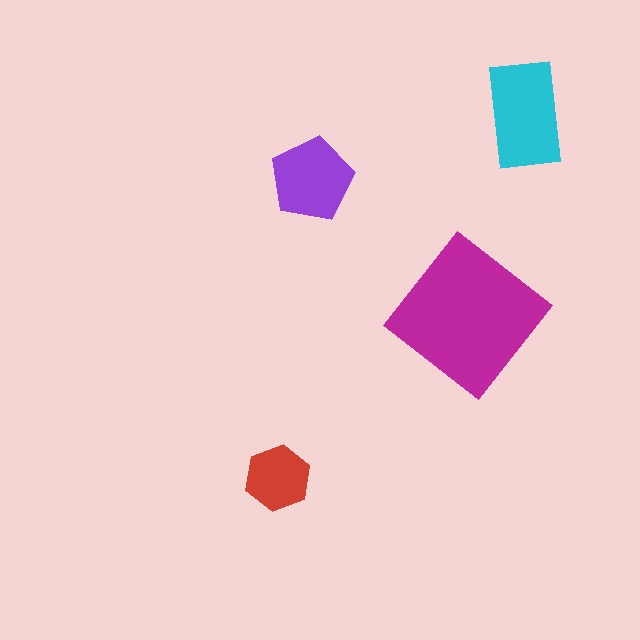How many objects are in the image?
There are 4 objects in the image.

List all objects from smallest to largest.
The red hexagon, the purple pentagon, the cyan rectangle, the magenta diamond.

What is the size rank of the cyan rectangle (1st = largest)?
2nd.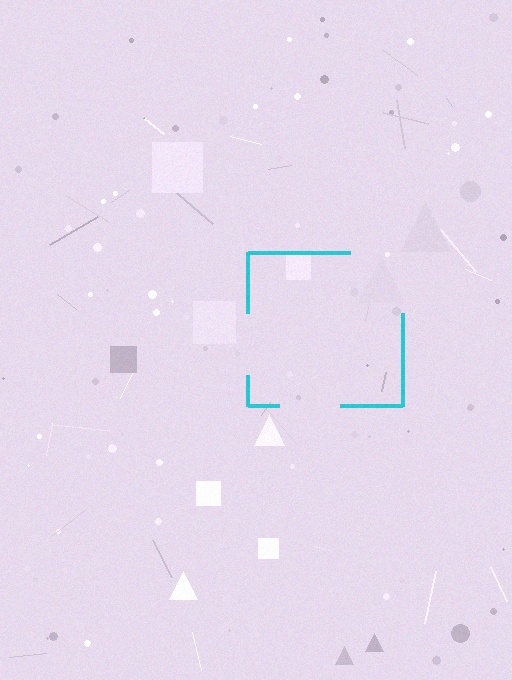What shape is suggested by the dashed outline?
The dashed outline suggests a square.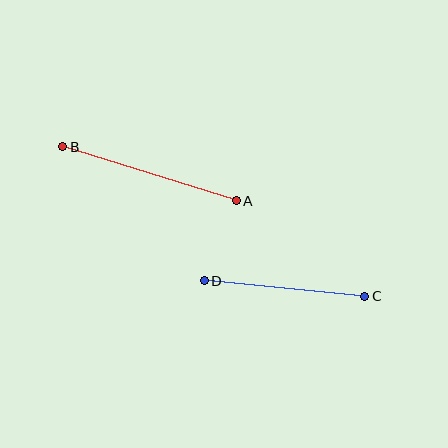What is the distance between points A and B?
The distance is approximately 182 pixels.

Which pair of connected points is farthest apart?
Points A and B are farthest apart.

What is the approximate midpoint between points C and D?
The midpoint is at approximately (285, 288) pixels.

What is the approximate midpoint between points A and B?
The midpoint is at approximately (149, 174) pixels.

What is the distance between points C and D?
The distance is approximately 161 pixels.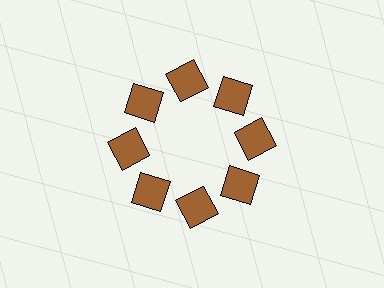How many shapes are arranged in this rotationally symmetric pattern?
There are 8 shapes, arranged in 8 groups of 1.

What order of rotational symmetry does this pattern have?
This pattern has 8-fold rotational symmetry.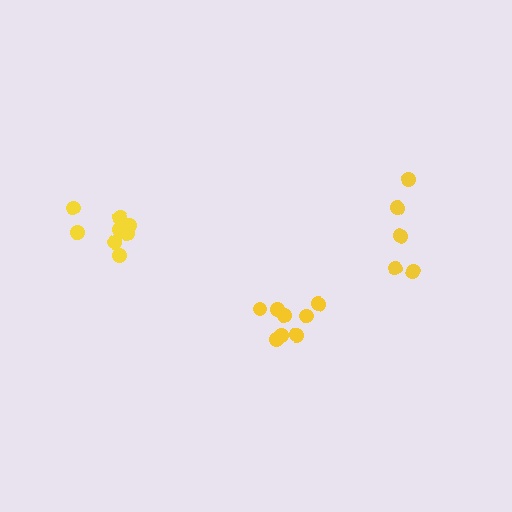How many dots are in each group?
Group 1: 8 dots, Group 2: 8 dots, Group 3: 5 dots (21 total).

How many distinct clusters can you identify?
There are 3 distinct clusters.